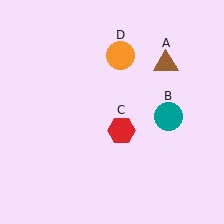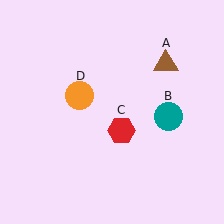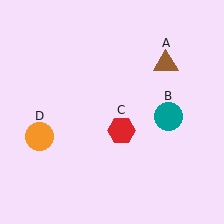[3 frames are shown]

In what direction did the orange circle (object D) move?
The orange circle (object D) moved down and to the left.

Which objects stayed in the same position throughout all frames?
Brown triangle (object A) and teal circle (object B) and red hexagon (object C) remained stationary.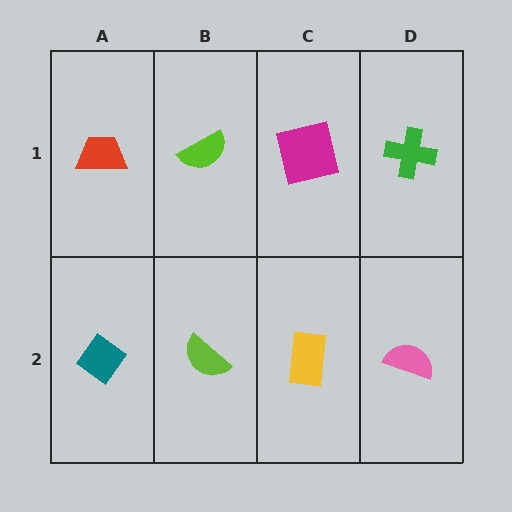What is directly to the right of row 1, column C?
A green cross.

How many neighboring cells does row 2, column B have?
3.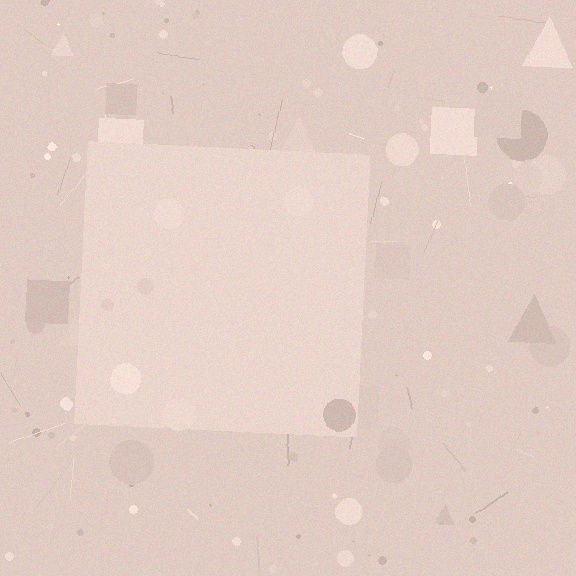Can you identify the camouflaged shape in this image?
The camouflaged shape is a square.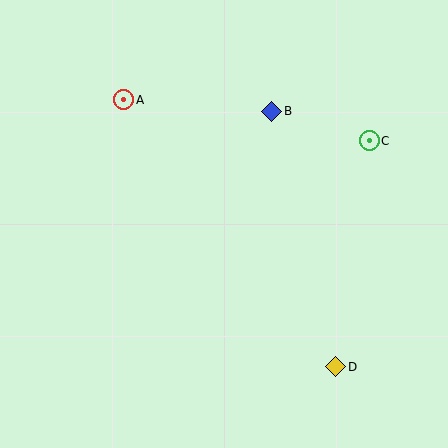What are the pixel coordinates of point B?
Point B is at (272, 111).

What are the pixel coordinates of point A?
Point A is at (124, 100).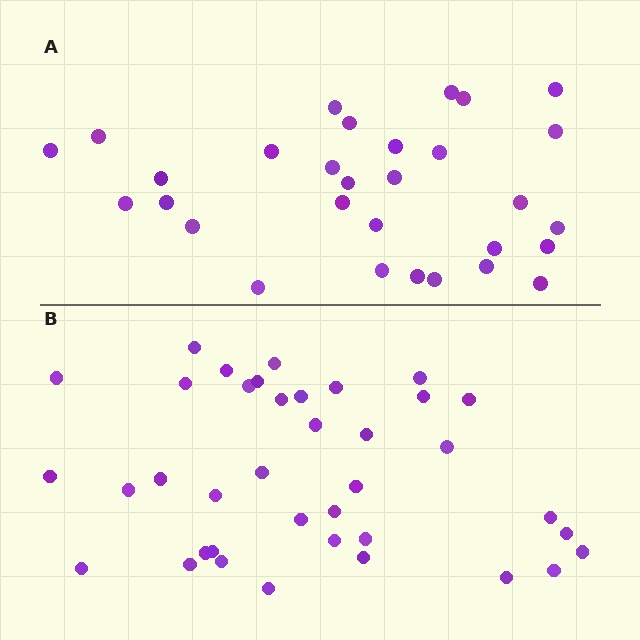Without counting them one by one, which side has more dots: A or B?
Region B (the bottom region) has more dots.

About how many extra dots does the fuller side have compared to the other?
Region B has roughly 8 or so more dots than region A.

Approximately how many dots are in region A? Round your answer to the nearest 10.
About 30 dots.